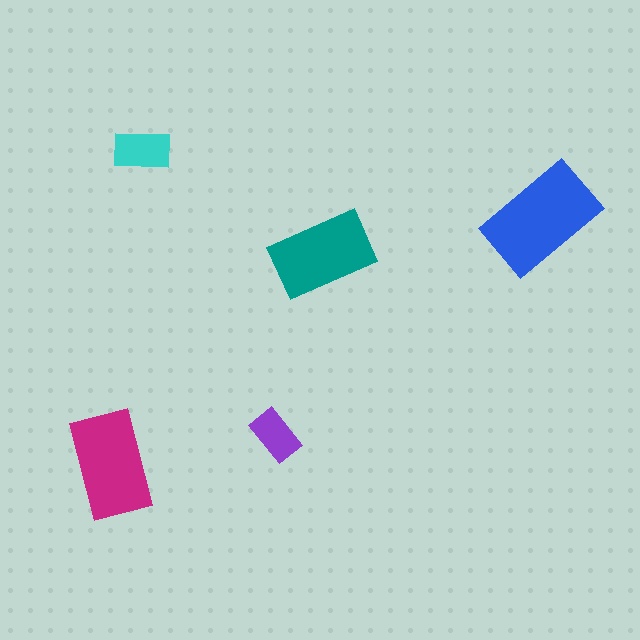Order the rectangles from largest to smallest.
the blue one, the magenta one, the teal one, the cyan one, the purple one.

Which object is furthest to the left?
The magenta rectangle is leftmost.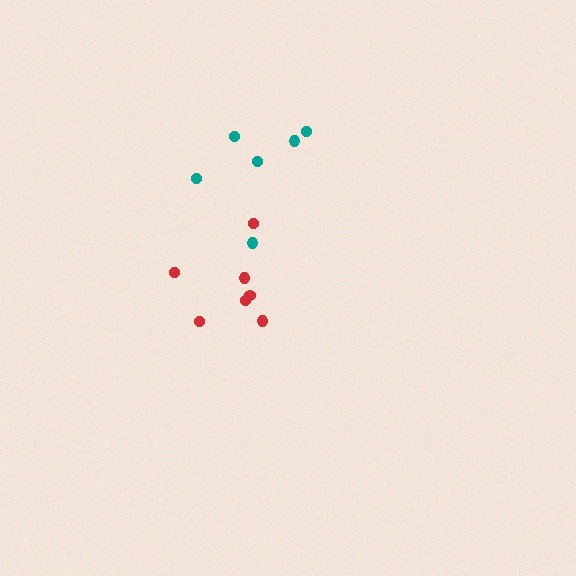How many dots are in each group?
Group 1: 6 dots, Group 2: 7 dots (13 total).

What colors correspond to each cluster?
The clusters are colored: teal, red.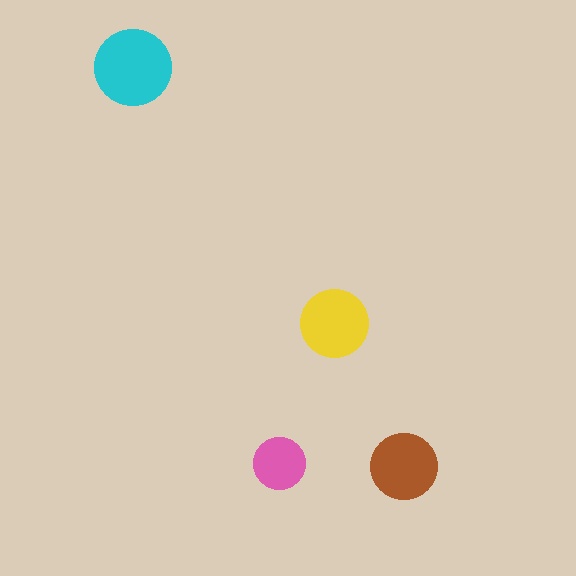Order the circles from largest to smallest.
the cyan one, the yellow one, the brown one, the pink one.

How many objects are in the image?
There are 4 objects in the image.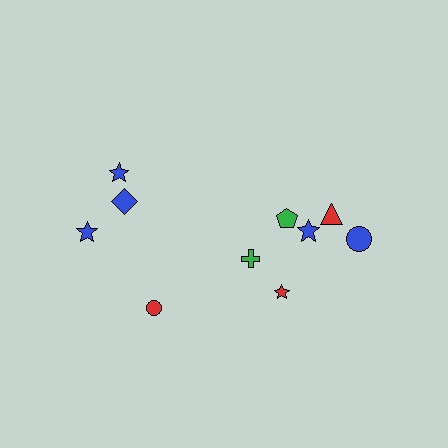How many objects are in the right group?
There are 6 objects.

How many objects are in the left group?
There are 4 objects.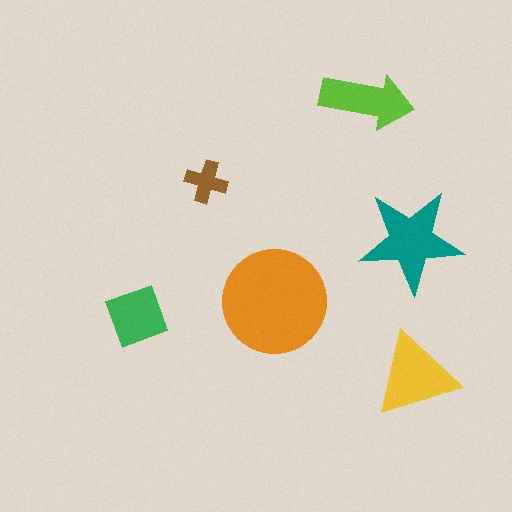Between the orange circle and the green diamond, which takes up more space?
The orange circle.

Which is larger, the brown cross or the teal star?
The teal star.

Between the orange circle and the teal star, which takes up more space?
The orange circle.